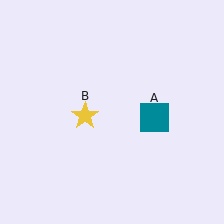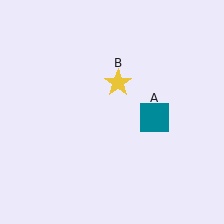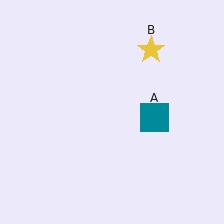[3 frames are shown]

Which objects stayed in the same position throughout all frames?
Teal square (object A) remained stationary.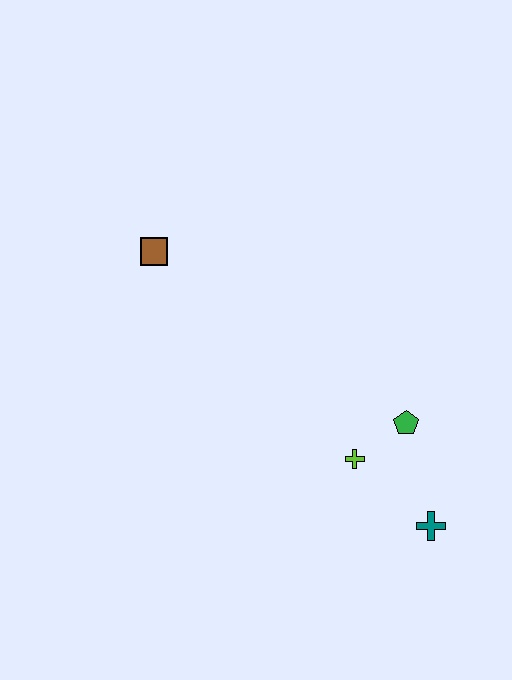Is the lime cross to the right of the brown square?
Yes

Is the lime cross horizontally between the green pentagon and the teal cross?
No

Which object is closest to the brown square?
The lime cross is closest to the brown square.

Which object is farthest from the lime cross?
The brown square is farthest from the lime cross.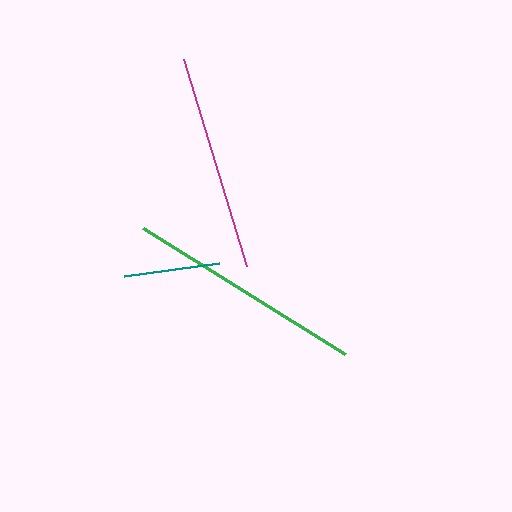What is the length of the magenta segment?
The magenta segment is approximately 216 pixels long.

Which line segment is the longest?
The green line is the longest at approximately 238 pixels.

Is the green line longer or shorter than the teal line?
The green line is longer than the teal line.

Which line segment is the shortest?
The teal line is the shortest at approximately 96 pixels.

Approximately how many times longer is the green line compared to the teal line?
The green line is approximately 2.5 times the length of the teal line.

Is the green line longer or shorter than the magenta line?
The green line is longer than the magenta line.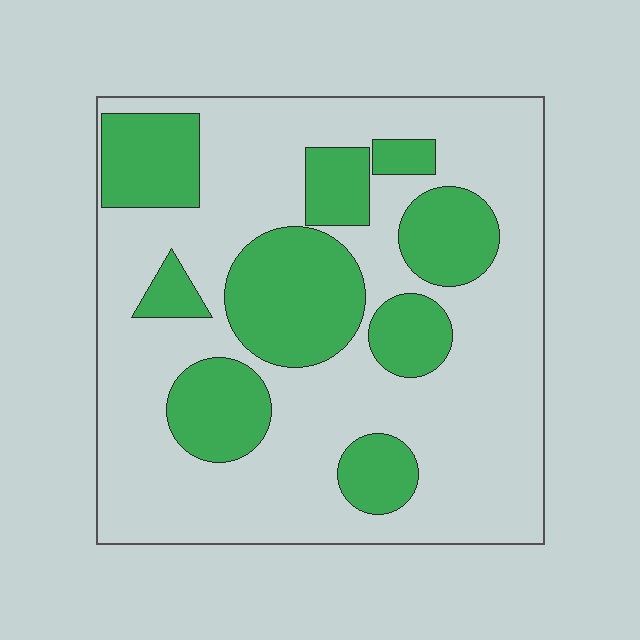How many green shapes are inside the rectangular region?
9.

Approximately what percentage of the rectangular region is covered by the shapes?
Approximately 30%.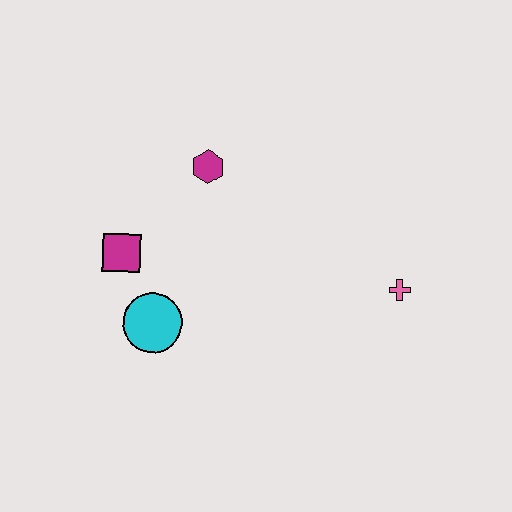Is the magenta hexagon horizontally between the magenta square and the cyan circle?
No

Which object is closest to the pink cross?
The magenta hexagon is closest to the pink cross.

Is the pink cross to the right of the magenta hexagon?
Yes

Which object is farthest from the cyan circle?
The pink cross is farthest from the cyan circle.